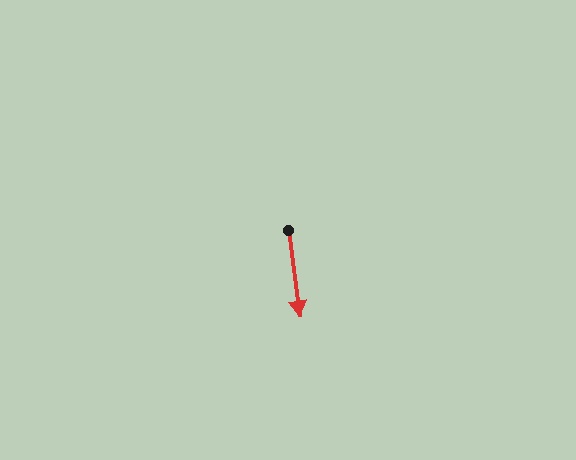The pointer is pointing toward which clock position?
Roughly 6 o'clock.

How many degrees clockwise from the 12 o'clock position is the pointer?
Approximately 172 degrees.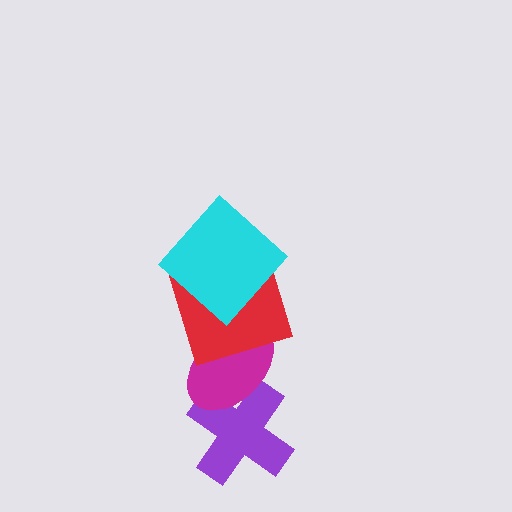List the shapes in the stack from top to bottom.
From top to bottom: the cyan diamond, the red square, the magenta ellipse, the purple cross.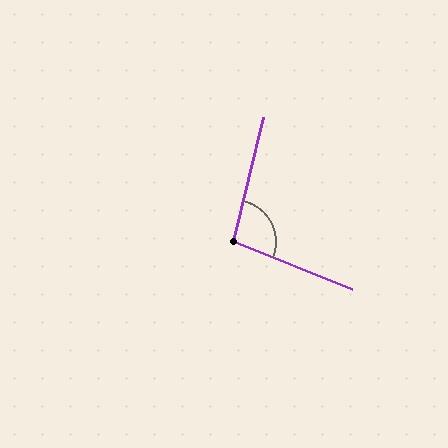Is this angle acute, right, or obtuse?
It is obtuse.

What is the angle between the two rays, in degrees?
Approximately 98 degrees.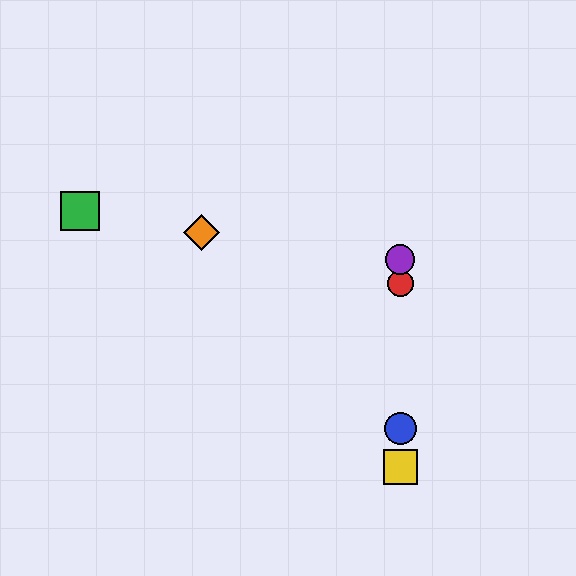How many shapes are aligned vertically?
4 shapes (the red circle, the blue circle, the yellow square, the purple circle) are aligned vertically.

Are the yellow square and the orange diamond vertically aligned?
No, the yellow square is at x≈400 and the orange diamond is at x≈201.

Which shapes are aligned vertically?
The red circle, the blue circle, the yellow square, the purple circle are aligned vertically.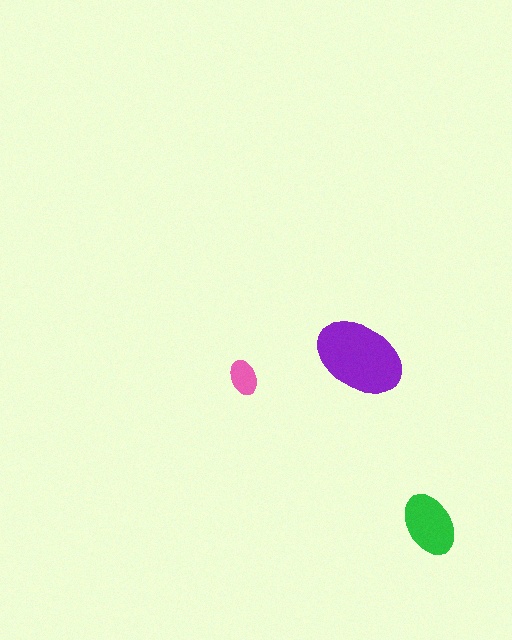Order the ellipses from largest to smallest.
the purple one, the green one, the pink one.